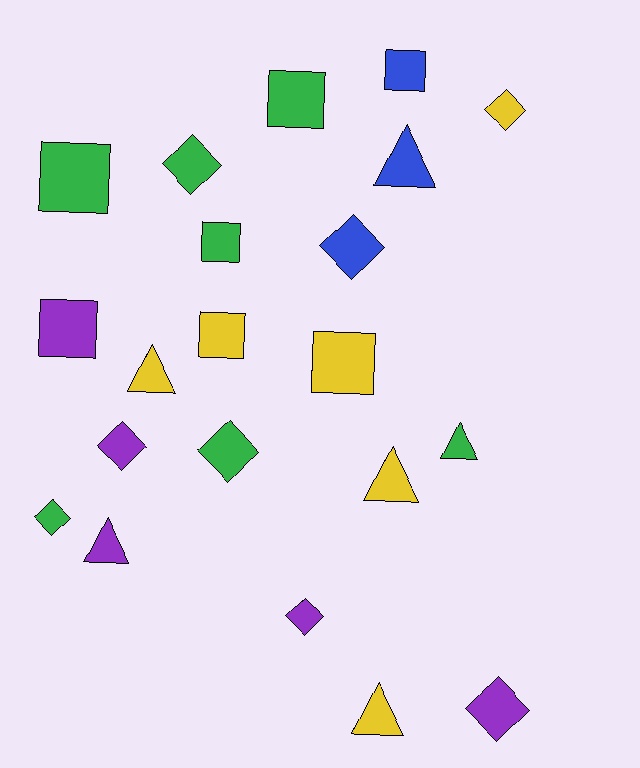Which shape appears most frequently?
Diamond, with 8 objects.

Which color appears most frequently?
Green, with 7 objects.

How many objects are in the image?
There are 21 objects.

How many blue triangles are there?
There is 1 blue triangle.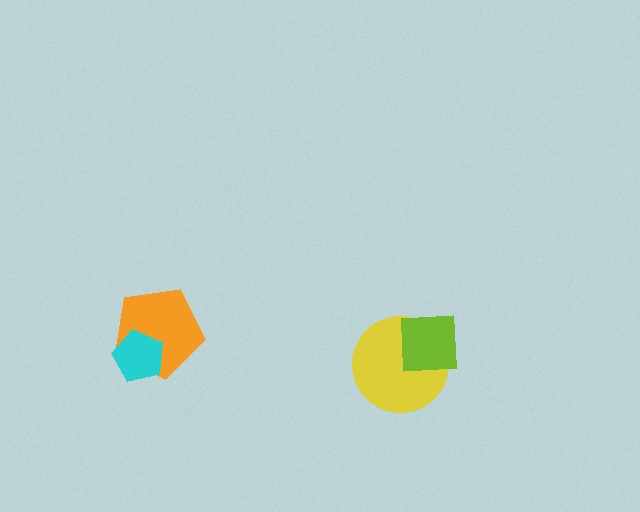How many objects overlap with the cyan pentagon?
1 object overlaps with the cyan pentagon.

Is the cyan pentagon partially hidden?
No, no other shape covers it.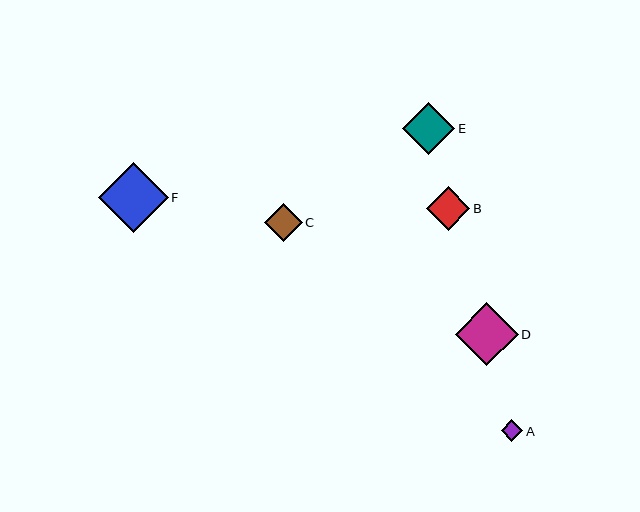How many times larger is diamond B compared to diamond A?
Diamond B is approximately 2.0 times the size of diamond A.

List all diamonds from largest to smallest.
From largest to smallest: F, D, E, B, C, A.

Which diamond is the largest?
Diamond F is the largest with a size of approximately 70 pixels.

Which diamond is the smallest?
Diamond A is the smallest with a size of approximately 22 pixels.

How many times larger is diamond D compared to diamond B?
Diamond D is approximately 1.5 times the size of diamond B.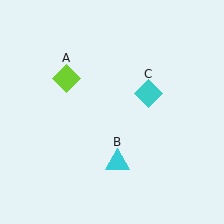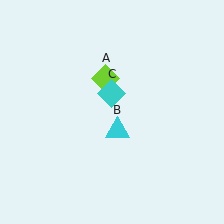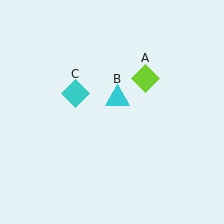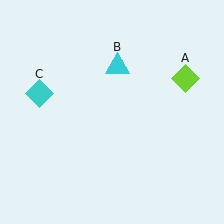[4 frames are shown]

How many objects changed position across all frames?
3 objects changed position: lime diamond (object A), cyan triangle (object B), cyan diamond (object C).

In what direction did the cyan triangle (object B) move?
The cyan triangle (object B) moved up.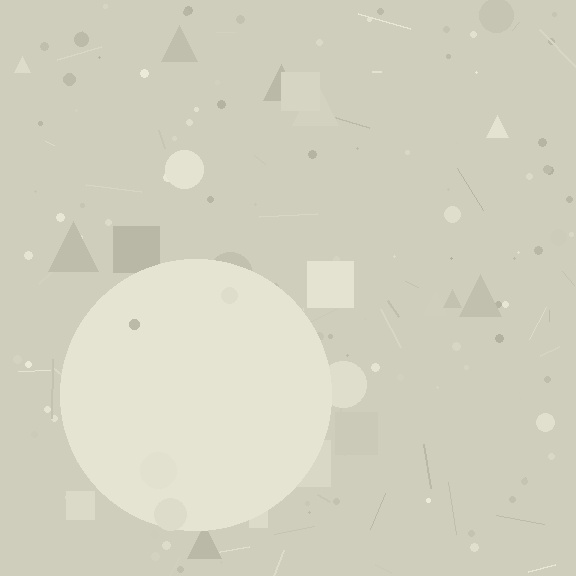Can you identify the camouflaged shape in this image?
The camouflaged shape is a circle.